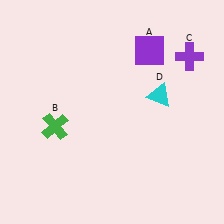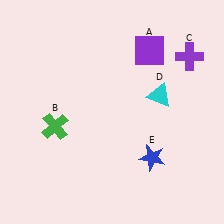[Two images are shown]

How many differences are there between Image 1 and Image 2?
There is 1 difference between the two images.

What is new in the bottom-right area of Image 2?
A blue star (E) was added in the bottom-right area of Image 2.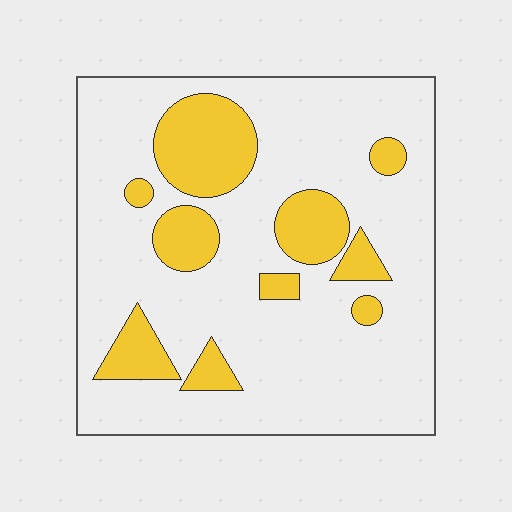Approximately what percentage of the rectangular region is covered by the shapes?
Approximately 20%.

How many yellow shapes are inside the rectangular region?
10.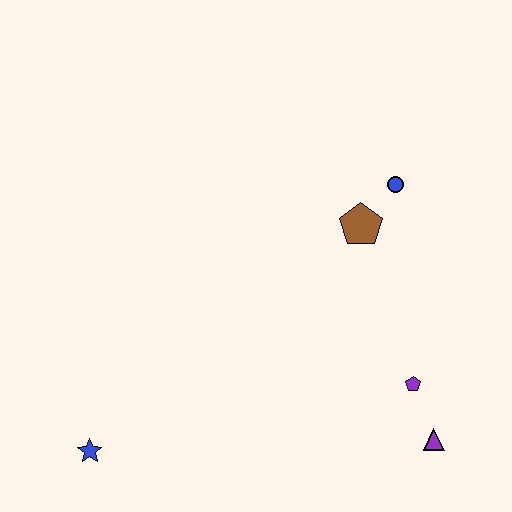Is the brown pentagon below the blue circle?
Yes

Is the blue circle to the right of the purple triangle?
No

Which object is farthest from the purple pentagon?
The blue star is farthest from the purple pentagon.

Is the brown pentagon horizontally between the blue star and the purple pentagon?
Yes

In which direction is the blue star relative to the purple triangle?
The blue star is to the left of the purple triangle.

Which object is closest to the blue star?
The purple pentagon is closest to the blue star.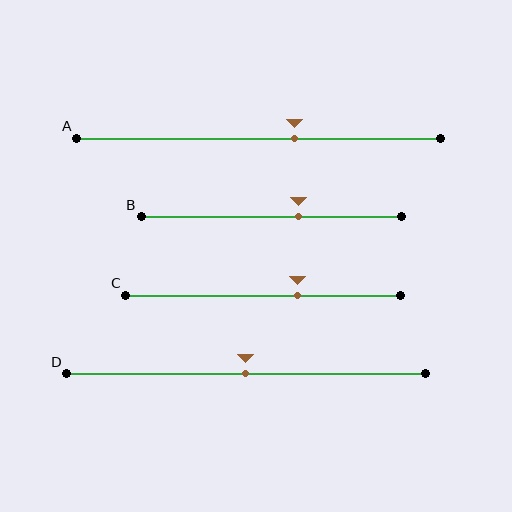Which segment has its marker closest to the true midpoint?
Segment D has its marker closest to the true midpoint.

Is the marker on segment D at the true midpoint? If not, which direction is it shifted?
Yes, the marker on segment D is at the true midpoint.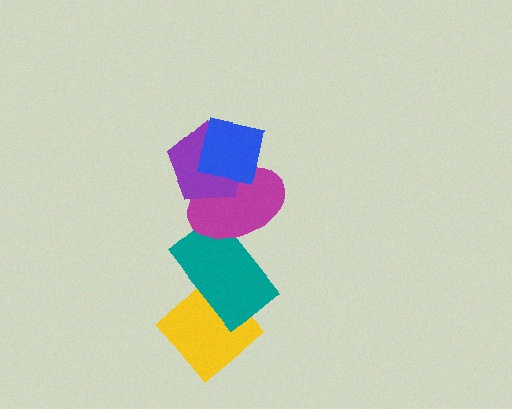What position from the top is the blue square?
The blue square is 1st from the top.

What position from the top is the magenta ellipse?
The magenta ellipse is 3rd from the top.